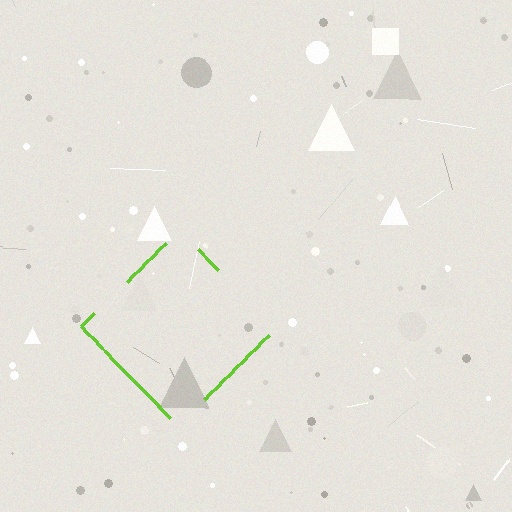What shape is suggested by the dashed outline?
The dashed outline suggests a diamond.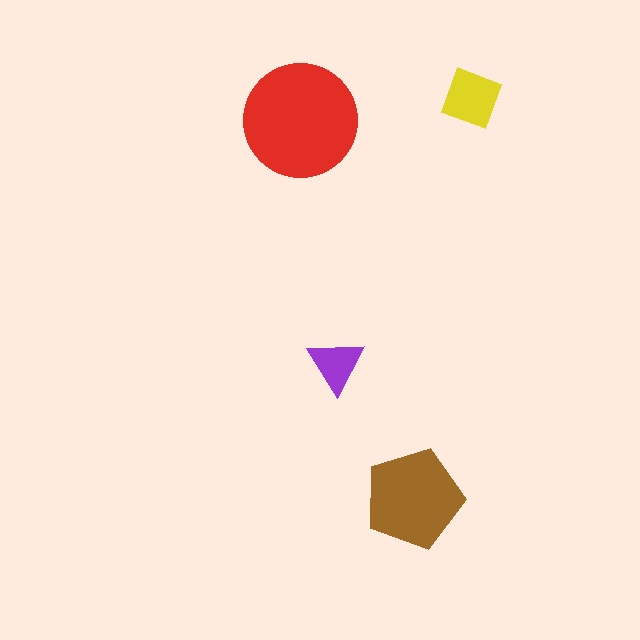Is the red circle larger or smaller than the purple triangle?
Larger.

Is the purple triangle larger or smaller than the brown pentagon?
Smaller.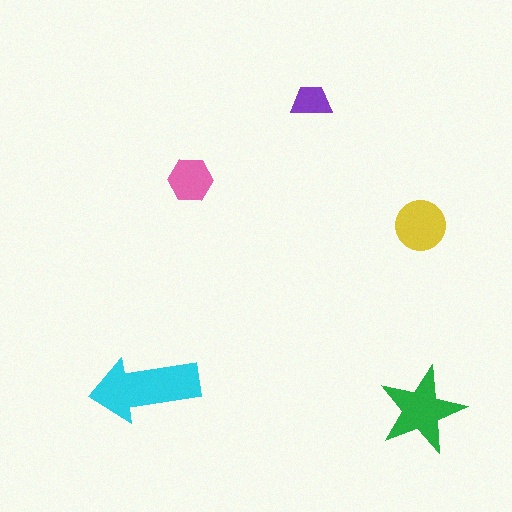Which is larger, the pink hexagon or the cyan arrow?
The cyan arrow.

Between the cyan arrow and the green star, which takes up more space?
The cyan arrow.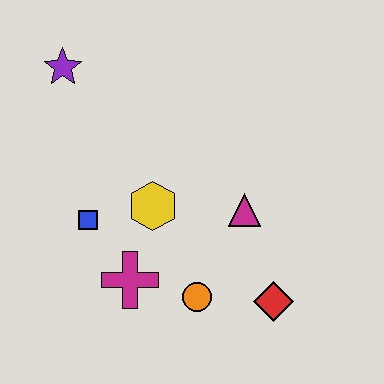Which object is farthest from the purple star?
The red diamond is farthest from the purple star.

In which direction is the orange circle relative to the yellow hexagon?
The orange circle is below the yellow hexagon.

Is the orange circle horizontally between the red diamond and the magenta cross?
Yes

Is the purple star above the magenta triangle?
Yes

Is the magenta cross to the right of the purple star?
Yes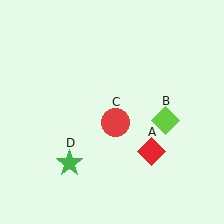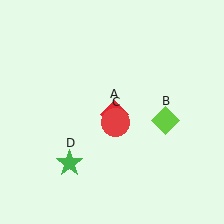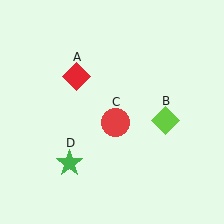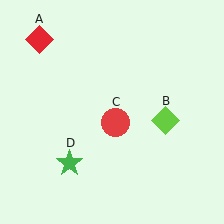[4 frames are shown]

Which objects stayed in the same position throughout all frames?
Lime diamond (object B) and red circle (object C) and green star (object D) remained stationary.